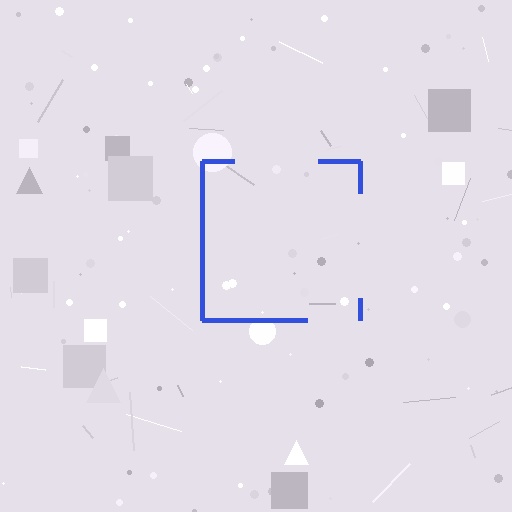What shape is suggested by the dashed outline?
The dashed outline suggests a square.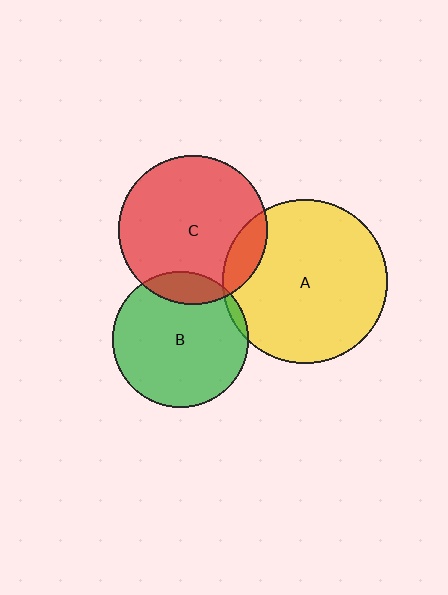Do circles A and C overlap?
Yes.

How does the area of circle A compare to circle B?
Approximately 1.5 times.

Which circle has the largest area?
Circle A (yellow).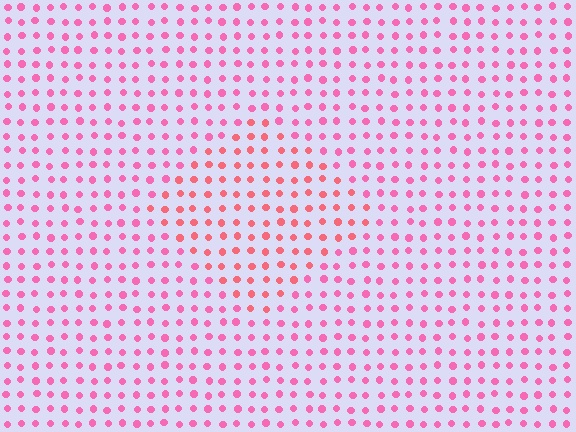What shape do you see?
I see a diamond.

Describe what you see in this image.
The image is filled with small pink elements in a uniform arrangement. A diamond-shaped region is visible where the elements are tinted to a slightly different hue, forming a subtle color boundary.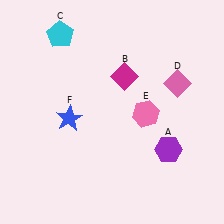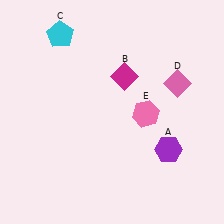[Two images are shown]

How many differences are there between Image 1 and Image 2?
There is 1 difference between the two images.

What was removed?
The blue star (F) was removed in Image 2.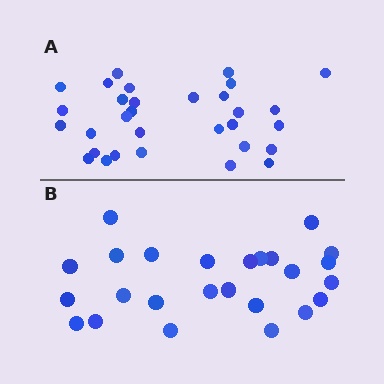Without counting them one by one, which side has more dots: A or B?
Region A (the top region) has more dots.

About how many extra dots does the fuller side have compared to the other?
Region A has about 6 more dots than region B.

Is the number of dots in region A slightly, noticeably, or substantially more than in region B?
Region A has only slightly more — the two regions are fairly close. The ratio is roughly 1.2 to 1.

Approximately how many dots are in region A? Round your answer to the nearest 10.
About 30 dots. (The exact count is 31, which rounds to 30.)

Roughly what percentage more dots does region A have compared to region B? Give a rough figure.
About 25% more.